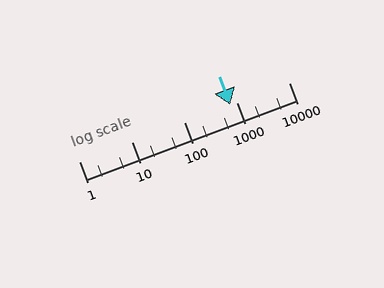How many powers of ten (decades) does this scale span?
The scale spans 4 decades, from 1 to 10000.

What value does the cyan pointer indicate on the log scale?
The pointer indicates approximately 780.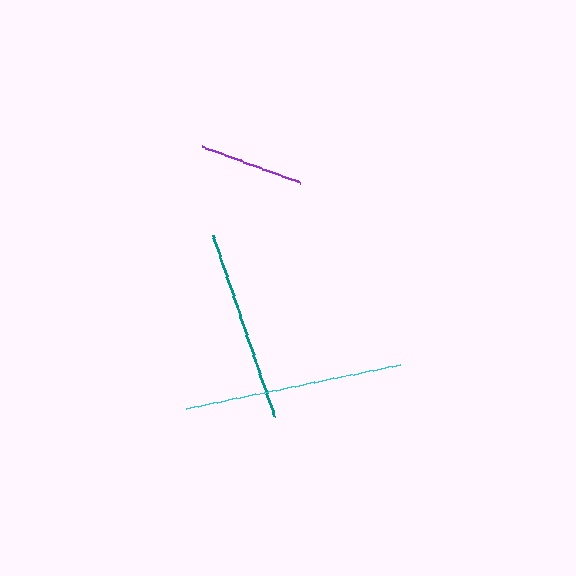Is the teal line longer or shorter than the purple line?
The teal line is longer than the purple line.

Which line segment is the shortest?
The purple line is the shortest at approximately 105 pixels.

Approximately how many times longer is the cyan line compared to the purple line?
The cyan line is approximately 2.1 times the length of the purple line.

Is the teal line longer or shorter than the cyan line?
The cyan line is longer than the teal line.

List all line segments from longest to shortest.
From longest to shortest: cyan, teal, purple.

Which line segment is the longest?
The cyan line is the longest at approximately 219 pixels.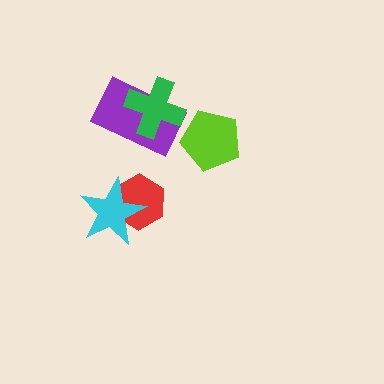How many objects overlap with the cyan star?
1 object overlaps with the cyan star.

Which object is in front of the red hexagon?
The cyan star is in front of the red hexagon.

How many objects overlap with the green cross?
1 object overlaps with the green cross.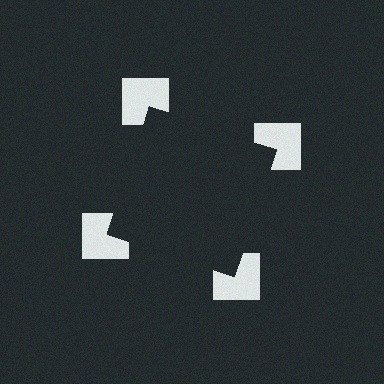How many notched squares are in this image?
There are 4 — one at each vertex of the illusory square.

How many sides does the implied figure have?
4 sides.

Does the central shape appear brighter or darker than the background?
It typically appears slightly darker than the background, even though no actual brightness change is drawn.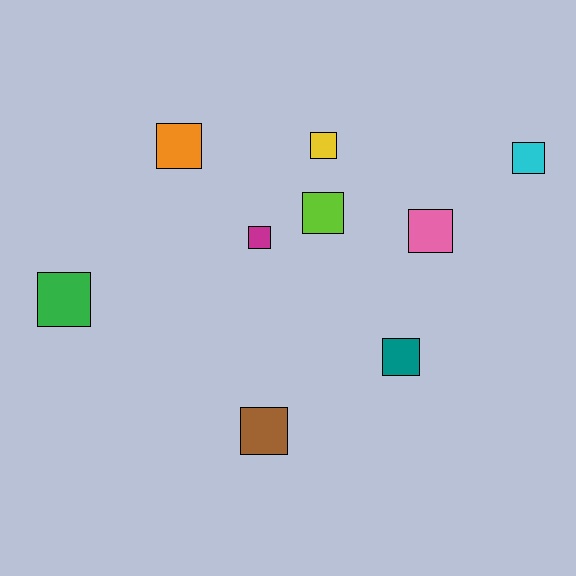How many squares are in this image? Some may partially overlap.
There are 9 squares.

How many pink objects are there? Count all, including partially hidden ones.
There is 1 pink object.